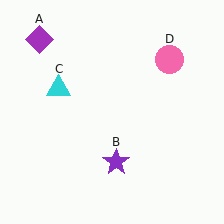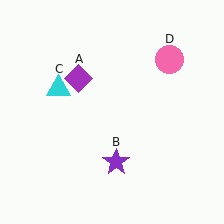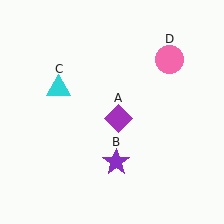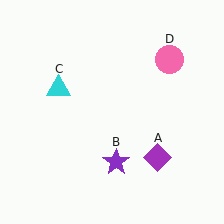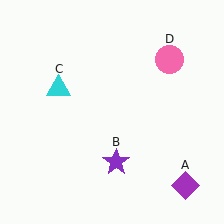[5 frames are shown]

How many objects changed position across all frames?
1 object changed position: purple diamond (object A).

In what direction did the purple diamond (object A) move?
The purple diamond (object A) moved down and to the right.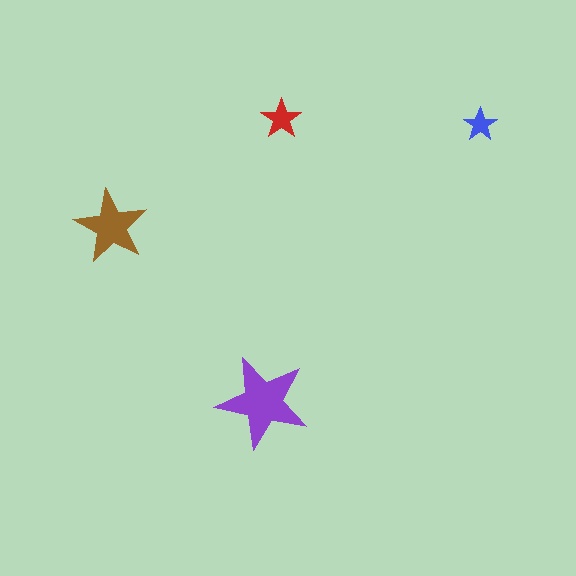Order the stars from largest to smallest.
the purple one, the brown one, the red one, the blue one.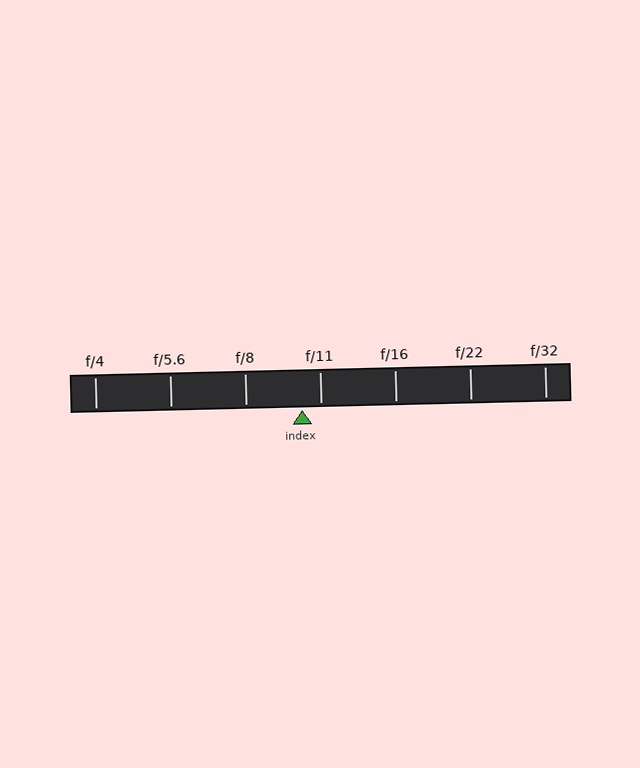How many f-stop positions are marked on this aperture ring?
There are 7 f-stop positions marked.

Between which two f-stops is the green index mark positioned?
The index mark is between f/8 and f/11.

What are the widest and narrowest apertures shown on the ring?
The widest aperture shown is f/4 and the narrowest is f/32.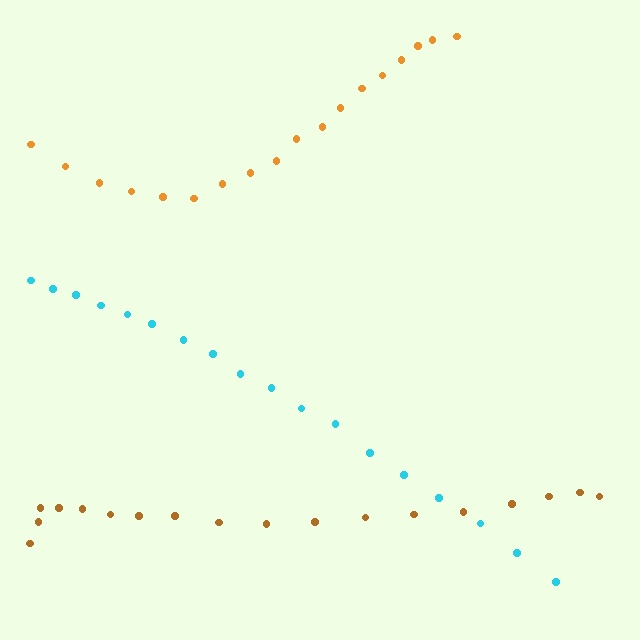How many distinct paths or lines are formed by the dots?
There are 3 distinct paths.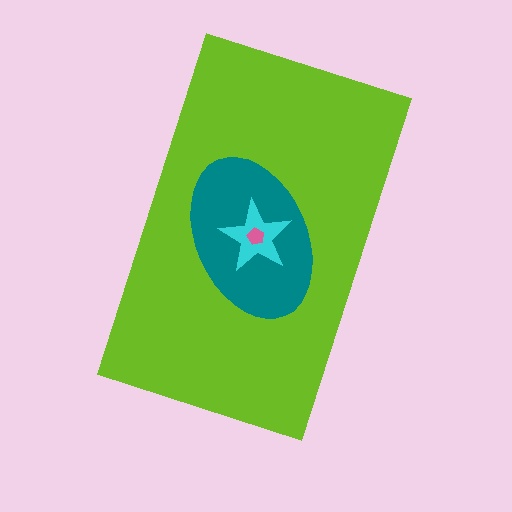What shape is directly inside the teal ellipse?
The cyan star.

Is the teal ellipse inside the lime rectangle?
Yes.